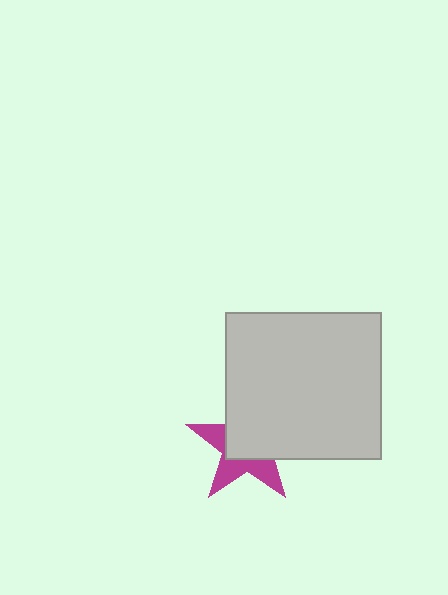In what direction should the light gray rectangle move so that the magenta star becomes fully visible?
The light gray rectangle should move toward the upper-right. That is the shortest direction to clear the overlap and leave the magenta star fully visible.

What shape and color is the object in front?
The object in front is a light gray rectangle.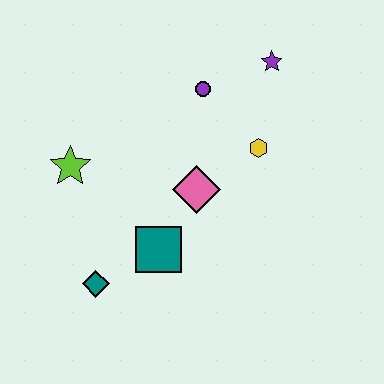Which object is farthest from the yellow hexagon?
The teal diamond is farthest from the yellow hexagon.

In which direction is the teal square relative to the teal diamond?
The teal square is to the right of the teal diamond.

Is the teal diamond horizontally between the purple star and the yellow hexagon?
No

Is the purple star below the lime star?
No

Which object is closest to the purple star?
The purple circle is closest to the purple star.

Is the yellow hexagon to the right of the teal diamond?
Yes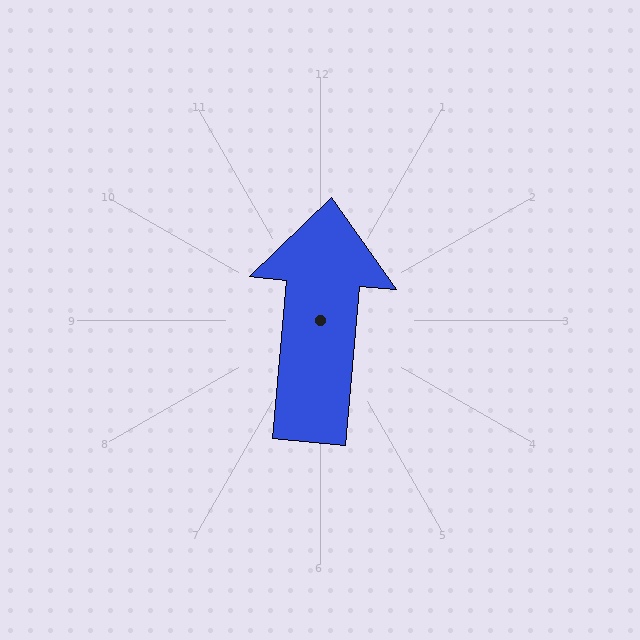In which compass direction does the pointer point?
North.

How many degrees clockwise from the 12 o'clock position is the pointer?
Approximately 5 degrees.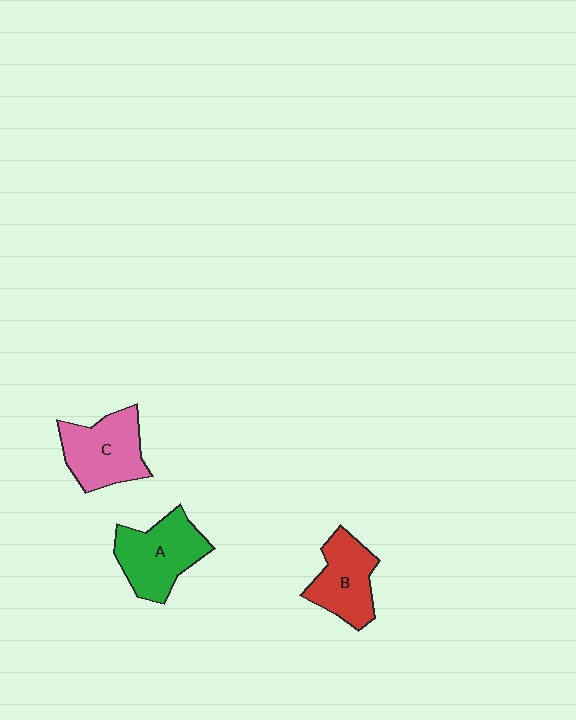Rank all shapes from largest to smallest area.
From largest to smallest: A (green), C (pink), B (red).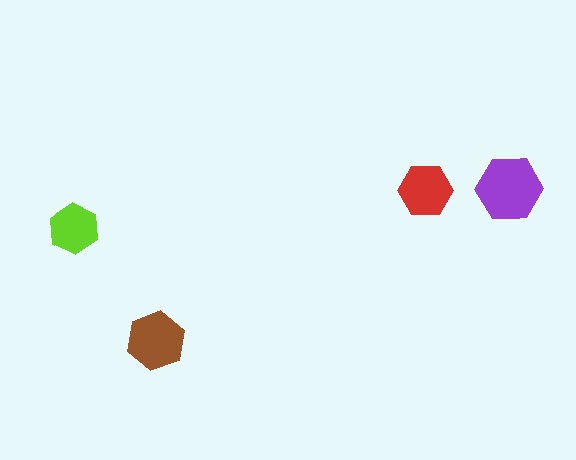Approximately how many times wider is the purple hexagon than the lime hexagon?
About 1.5 times wider.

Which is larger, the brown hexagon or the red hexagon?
The brown one.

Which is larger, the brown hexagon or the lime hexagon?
The brown one.